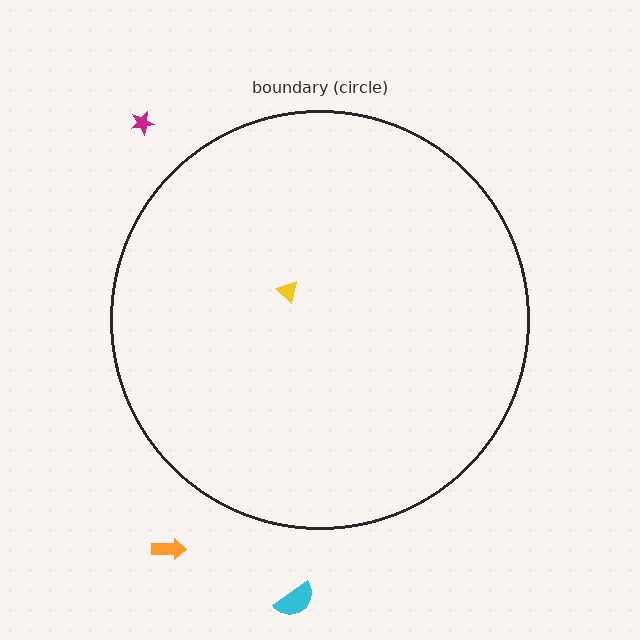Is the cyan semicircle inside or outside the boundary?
Outside.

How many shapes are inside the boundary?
1 inside, 3 outside.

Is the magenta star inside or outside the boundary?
Outside.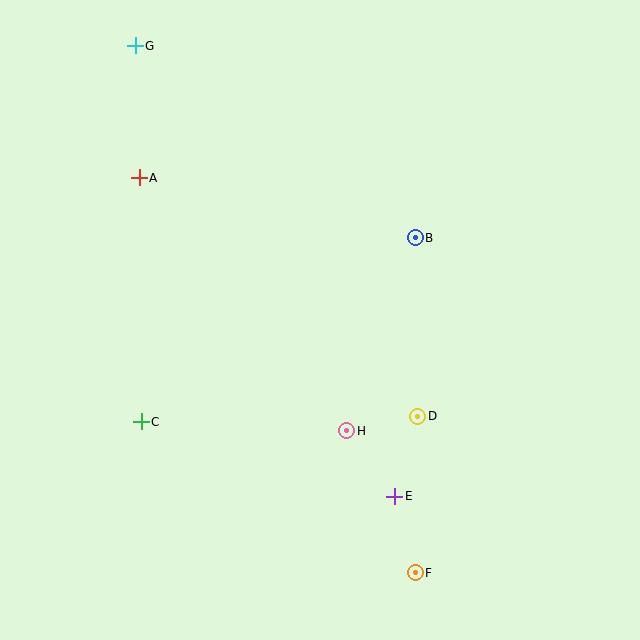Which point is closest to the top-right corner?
Point B is closest to the top-right corner.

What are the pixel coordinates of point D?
Point D is at (418, 416).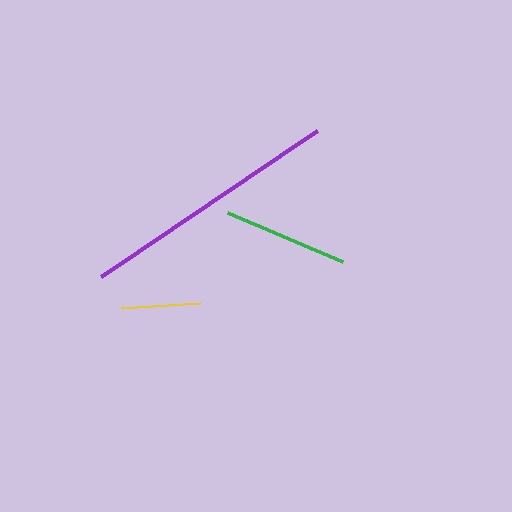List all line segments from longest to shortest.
From longest to shortest: purple, green, yellow.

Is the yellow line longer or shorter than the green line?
The green line is longer than the yellow line.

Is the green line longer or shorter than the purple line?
The purple line is longer than the green line.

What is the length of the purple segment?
The purple segment is approximately 261 pixels long.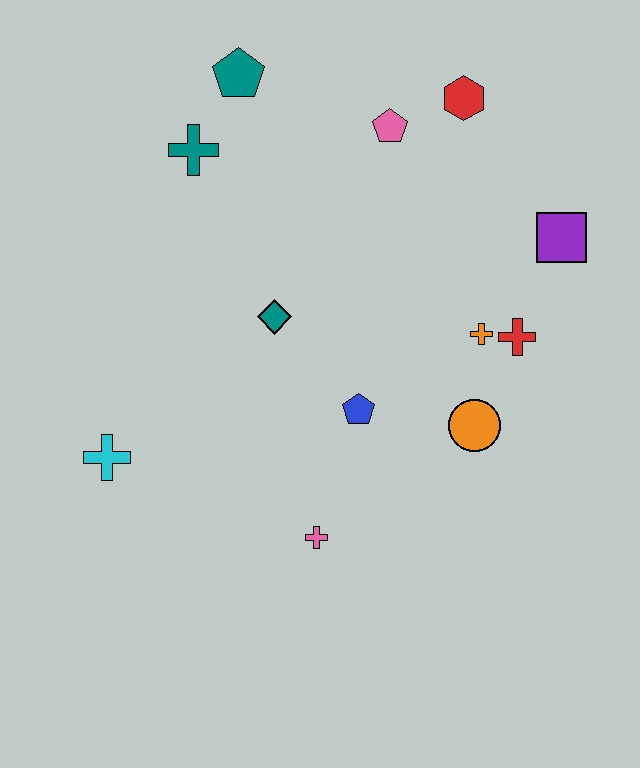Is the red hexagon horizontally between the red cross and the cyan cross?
Yes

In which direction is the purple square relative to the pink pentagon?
The purple square is to the right of the pink pentagon.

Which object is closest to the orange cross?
The red cross is closest to the orange cross.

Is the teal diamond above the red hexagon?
No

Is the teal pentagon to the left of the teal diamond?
Yes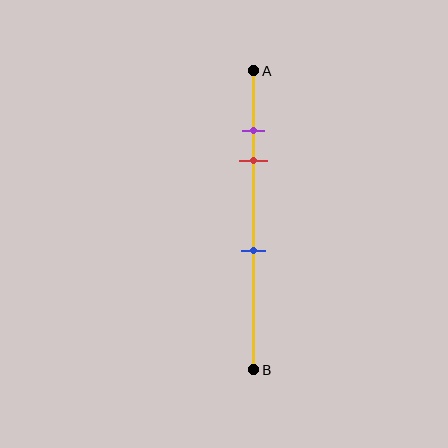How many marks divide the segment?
There are 3 marks dividing the segment.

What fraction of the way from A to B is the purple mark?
The purple mark is approximately 20% (0.2) of the way from A to B.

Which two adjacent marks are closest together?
The purple and red marks are the closest adjacent pair.